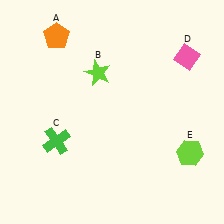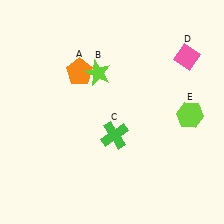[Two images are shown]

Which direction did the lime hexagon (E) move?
The lime hexagon (E) moved up.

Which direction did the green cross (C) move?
The green cross (C) moved right.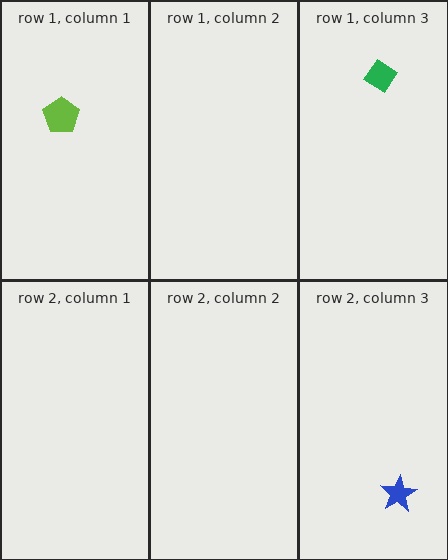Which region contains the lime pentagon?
The row 1, column 1 region.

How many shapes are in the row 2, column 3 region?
1.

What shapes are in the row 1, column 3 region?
The green diamond.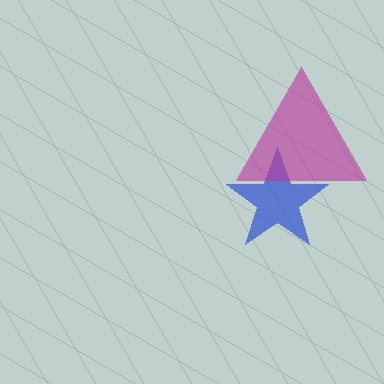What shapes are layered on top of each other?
The layered shapes are: a blue star, a magenta triangle.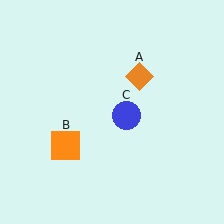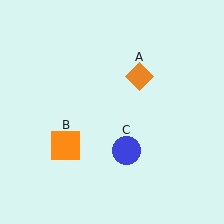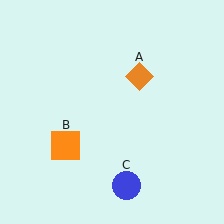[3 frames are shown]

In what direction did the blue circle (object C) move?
The blue circle (object C) moved down.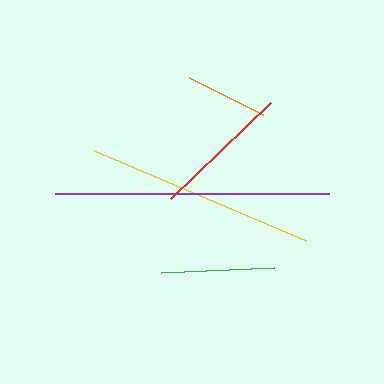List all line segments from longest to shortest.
From longest to shortest: purple, yellow, red, green, orange.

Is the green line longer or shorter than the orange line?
The green line is longer than the orange line.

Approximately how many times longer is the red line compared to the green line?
The red line is approximately 1.2 times the length of the green line.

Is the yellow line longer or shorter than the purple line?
The purple line is longer than the yellow line.